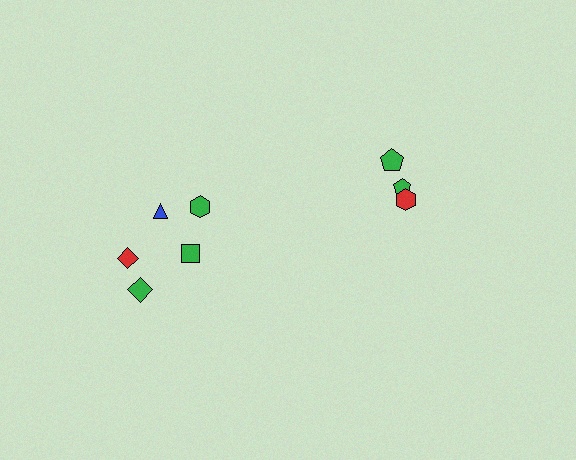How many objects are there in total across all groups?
There are 8 objects.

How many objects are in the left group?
There are 5 objects.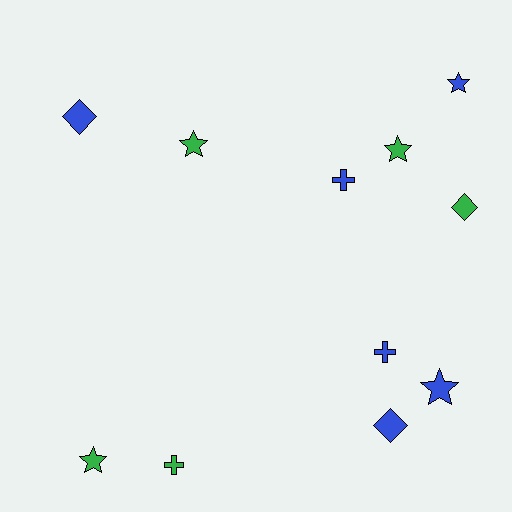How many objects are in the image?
There are 11 objects.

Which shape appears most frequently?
Star, with 5 objects.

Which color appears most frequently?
Blue, with 6 objects.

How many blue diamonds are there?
There are 2 blue diamonds.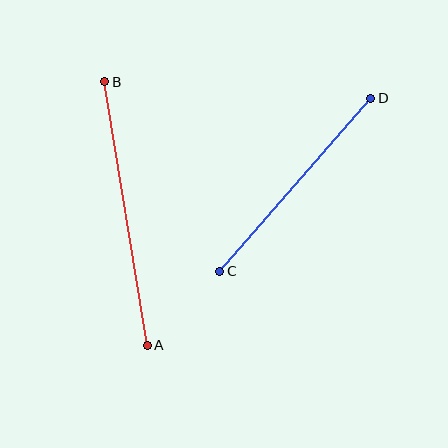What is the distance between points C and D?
The distance is approximately 230 pixels.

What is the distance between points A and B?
The distance is approximately 267 pixels.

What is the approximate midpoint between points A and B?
The midpoint is at approximately (126, 214) pixels.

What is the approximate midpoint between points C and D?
The midpoint is at approximately (295, 185) pixels.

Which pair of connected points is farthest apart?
Points A and B are farthest apart.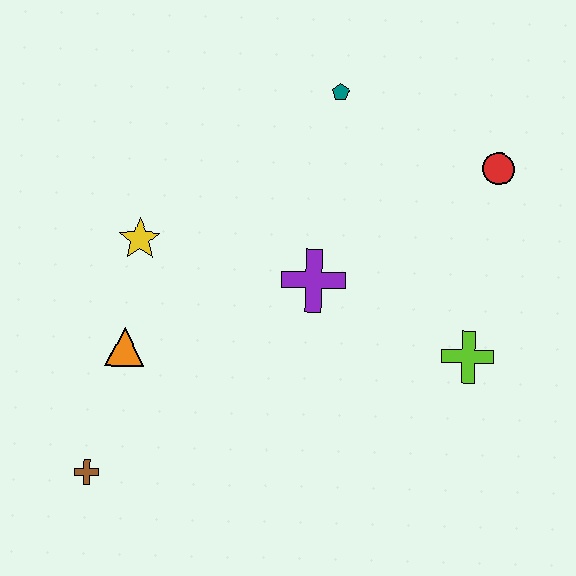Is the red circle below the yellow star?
No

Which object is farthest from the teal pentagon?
The brown cross is farthest from the teal pentagon.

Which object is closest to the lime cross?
The purple cross is closest to the lime cross.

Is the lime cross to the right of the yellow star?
Yes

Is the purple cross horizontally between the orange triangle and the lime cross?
Yes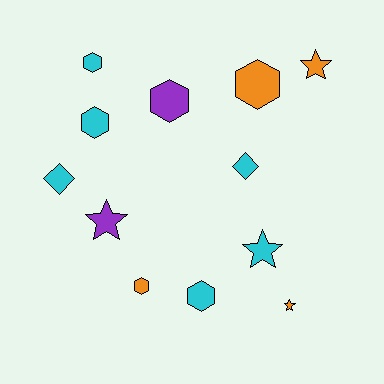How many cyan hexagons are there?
There are 3 cyan hexagons.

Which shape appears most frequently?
Hexagon, with 6 objects.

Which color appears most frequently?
Cyan, with 6 objects.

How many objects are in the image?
There are 12 objects.